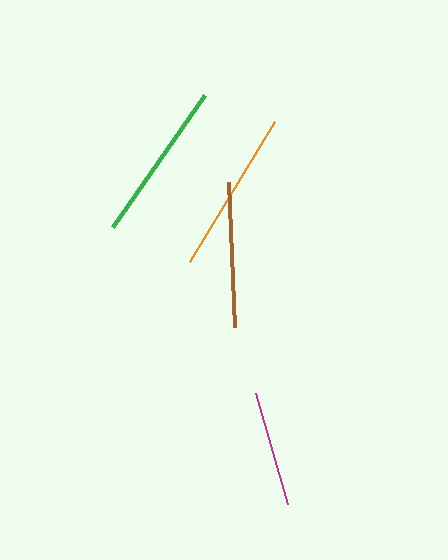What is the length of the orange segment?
The orange segment is approximately 164 pixels long.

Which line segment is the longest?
The orange line is the longest at approximately 164 pixels.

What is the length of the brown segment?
The brown segment is approximately 145 pixels long.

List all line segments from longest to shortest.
From longest to shortest: orange, green, brown, magenta.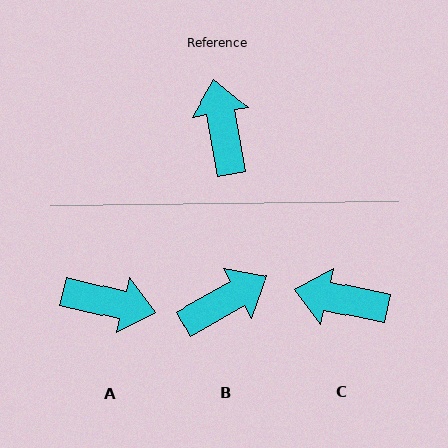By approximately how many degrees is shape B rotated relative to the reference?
Approximately 70 degrees clockwise.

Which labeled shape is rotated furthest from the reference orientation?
A, about 114 degrees away.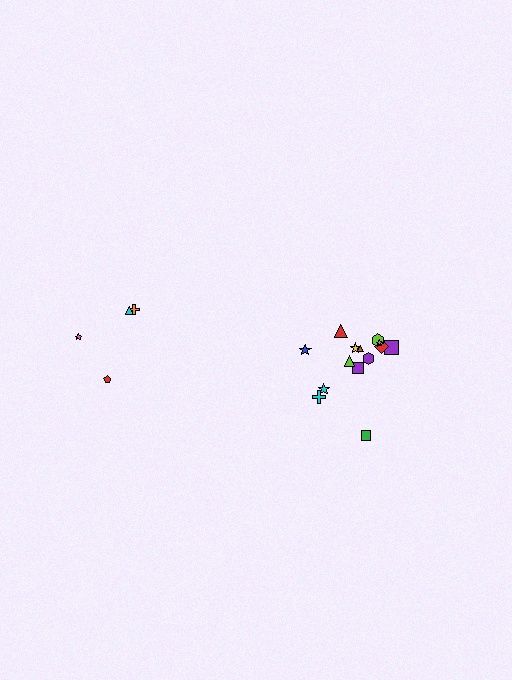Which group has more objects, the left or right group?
The right group.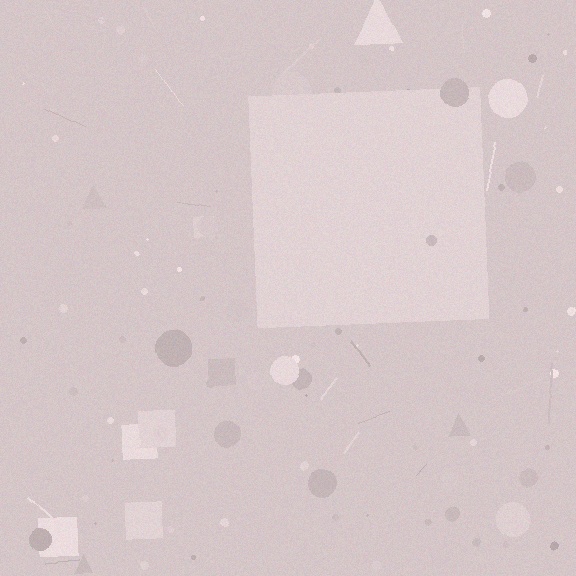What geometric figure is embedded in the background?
A square is embedded in the background.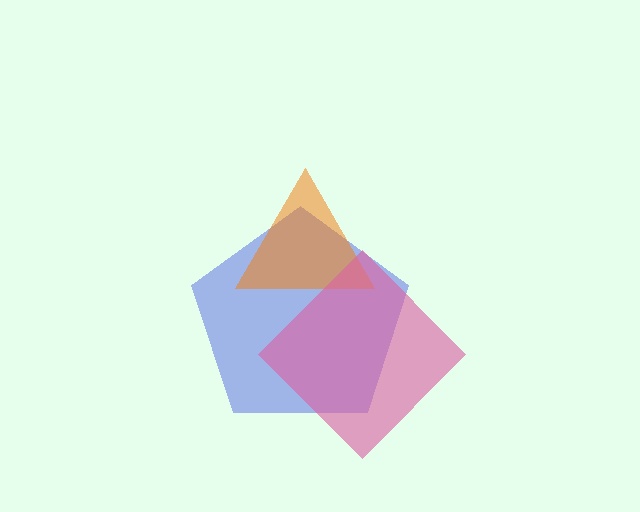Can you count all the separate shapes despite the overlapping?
Yes, there are 3 separate shapes.